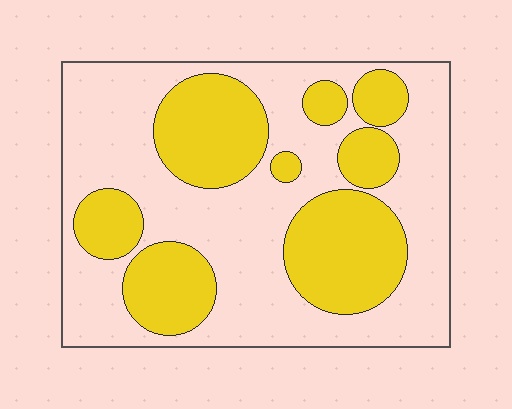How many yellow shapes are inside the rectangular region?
8.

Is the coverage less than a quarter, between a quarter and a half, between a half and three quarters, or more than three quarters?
Between a quarter and a half.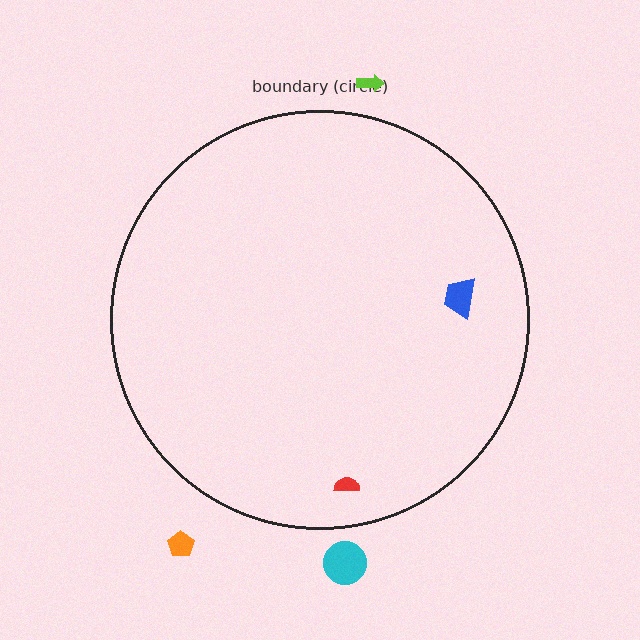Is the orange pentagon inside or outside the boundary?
Outside.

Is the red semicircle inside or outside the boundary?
Inside.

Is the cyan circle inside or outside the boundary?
Outside.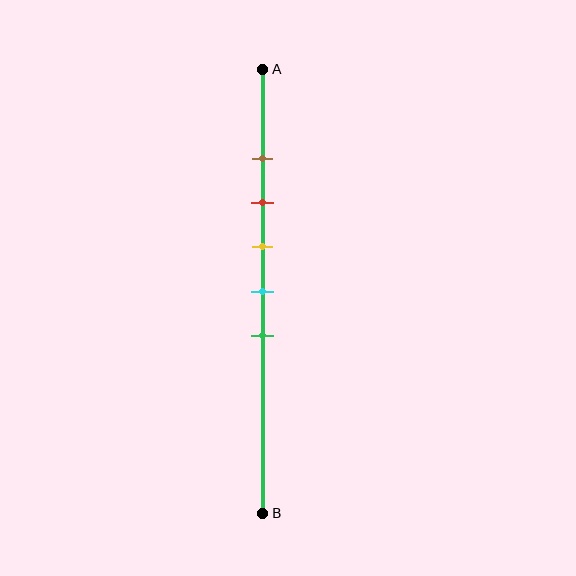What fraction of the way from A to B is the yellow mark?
The yellow mark is approximately 40% (0.4) of the way from A to B.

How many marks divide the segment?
There are 5 marks dividing the segment.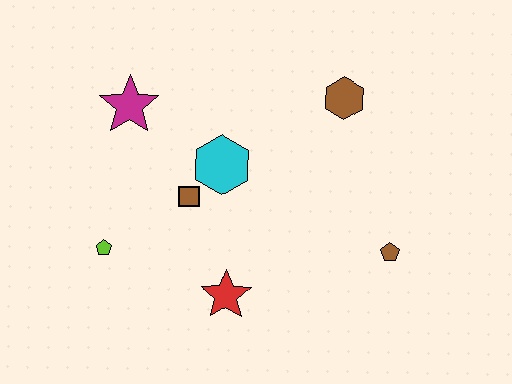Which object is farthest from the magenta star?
The brown pentagon is farthest from the magenta star.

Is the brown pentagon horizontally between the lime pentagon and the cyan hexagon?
No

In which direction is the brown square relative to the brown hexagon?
The brown square is to the left of the brown hexagon.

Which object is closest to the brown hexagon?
The cyan hexagon is closest to the brown hexagon.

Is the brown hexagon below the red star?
No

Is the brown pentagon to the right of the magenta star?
Yes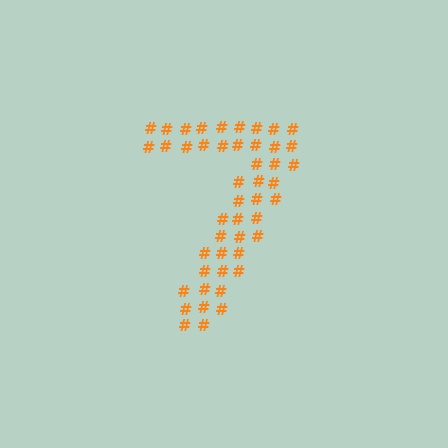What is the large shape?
The large shape is the digit 7.